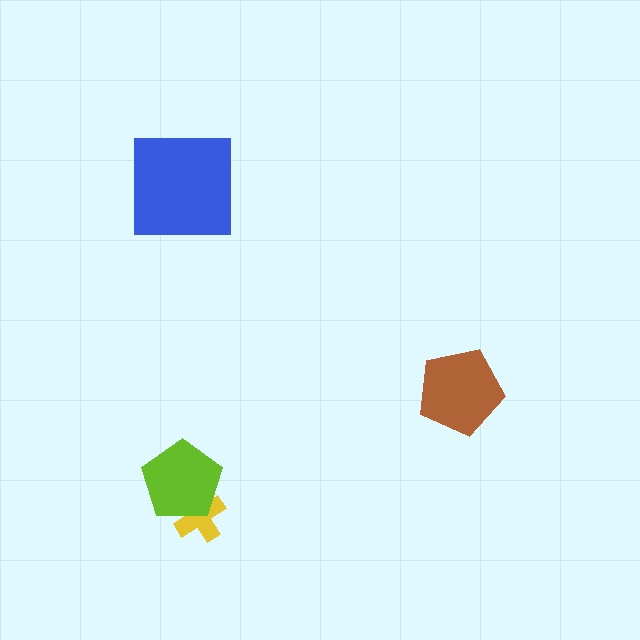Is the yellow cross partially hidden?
Yes, it is partially covered by another shape.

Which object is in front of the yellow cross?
The lime pentagon is in front of the yellow cross.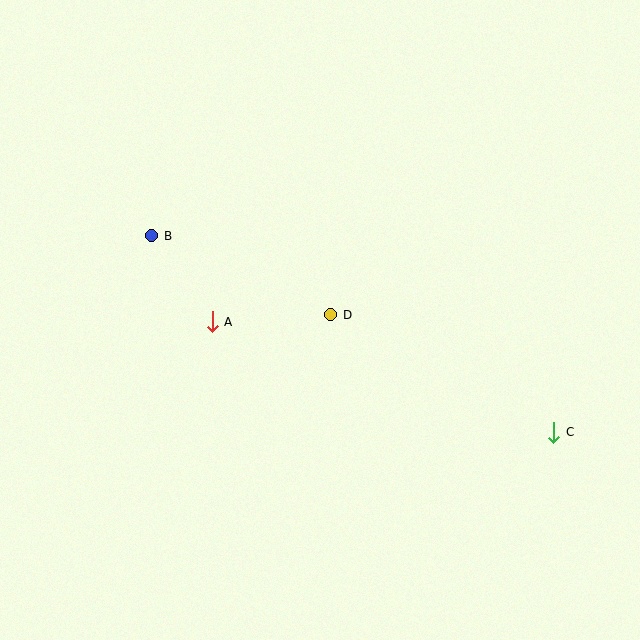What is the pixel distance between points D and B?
The distance between D and B is 196 pixels.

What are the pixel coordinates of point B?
Point B is at (152, 236).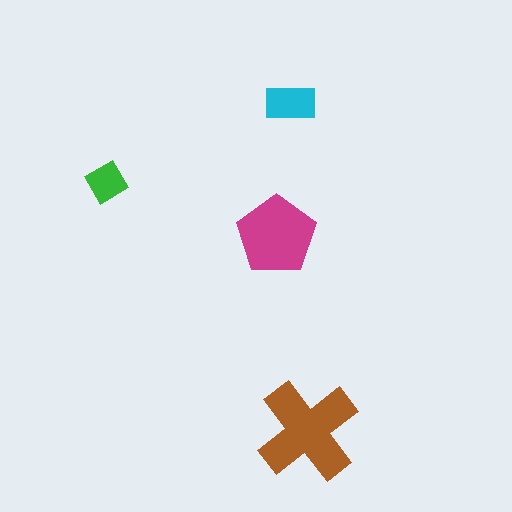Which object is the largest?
The brown cross.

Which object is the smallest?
The green diamond.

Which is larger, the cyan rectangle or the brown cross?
The brown cross.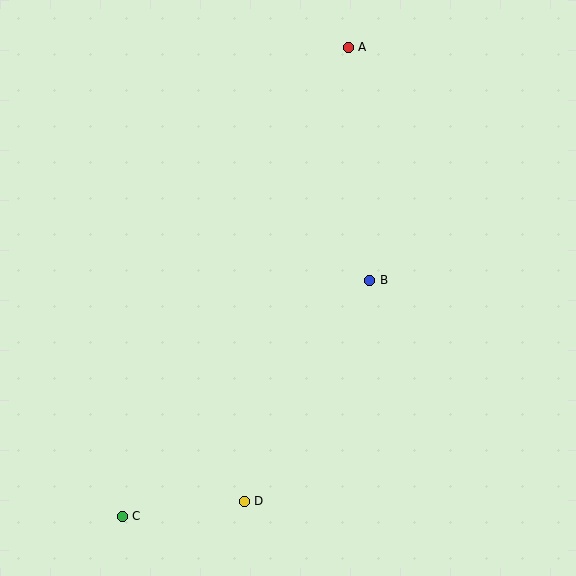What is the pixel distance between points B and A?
The distance between B and A is 234 pixels.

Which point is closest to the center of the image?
Point B at (370, 280) is closest to the center.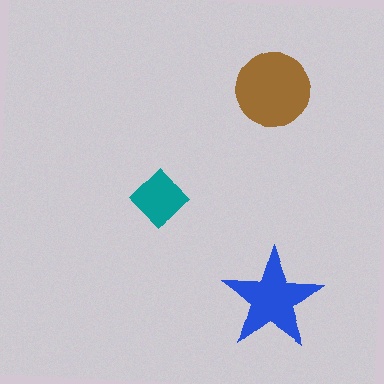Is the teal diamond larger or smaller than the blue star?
Smaller.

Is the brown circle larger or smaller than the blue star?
Larger.